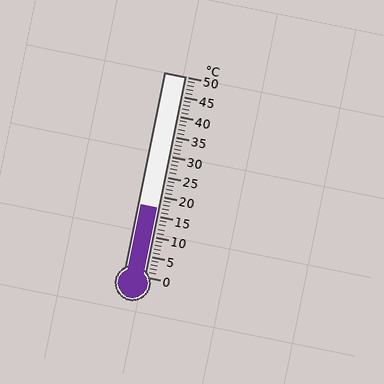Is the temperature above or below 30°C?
The temperature is below 30°C.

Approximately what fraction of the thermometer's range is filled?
The thermometer is filled to approximately 35% of its range.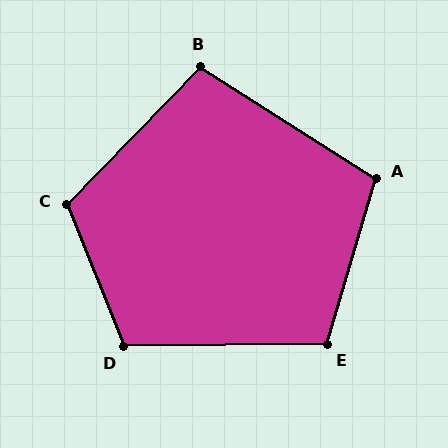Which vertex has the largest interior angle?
C, at approximately 114 degrees.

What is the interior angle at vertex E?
Approximately 107 degrees (obtuse).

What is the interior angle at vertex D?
Approximately 111 degrees (obtuse).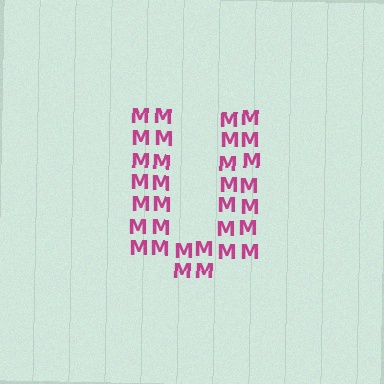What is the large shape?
The large shape is the letter U.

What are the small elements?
The small elements are letter M's.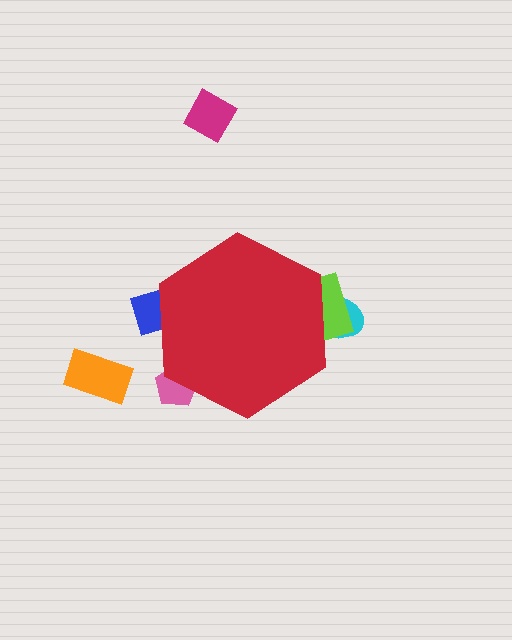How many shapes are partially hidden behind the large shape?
4 shapes are partially hidden.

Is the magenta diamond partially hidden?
No, the magenta diamond is fully visible.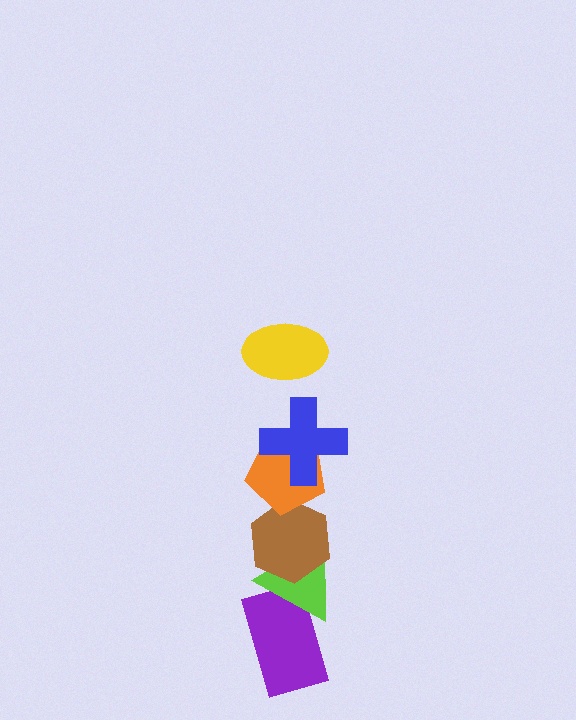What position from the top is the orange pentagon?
The orange pentagon is 3rd from the top.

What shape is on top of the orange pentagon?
The blue cross is on top of the orange pentagon.